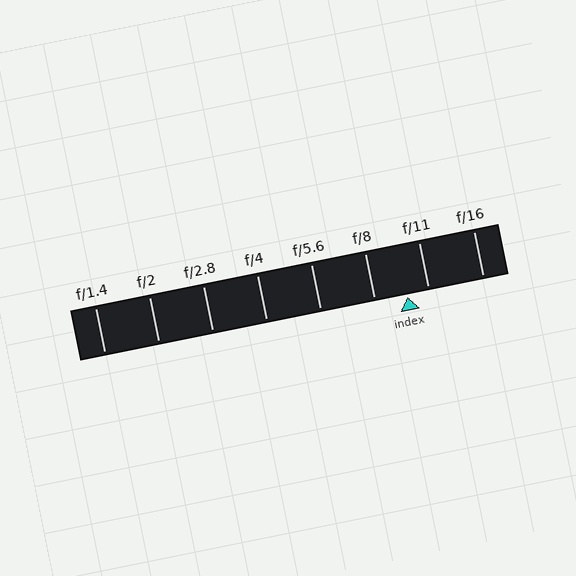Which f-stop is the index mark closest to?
The index mark is closest to f/11.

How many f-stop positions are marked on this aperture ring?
There are 8 f-stop positions marked.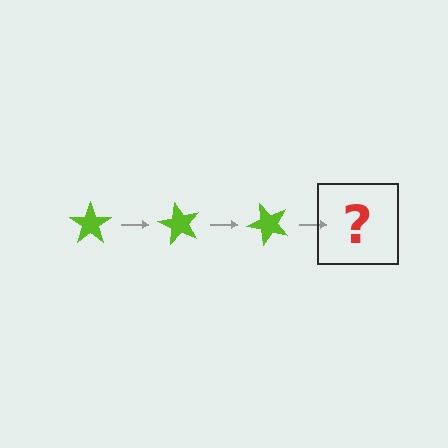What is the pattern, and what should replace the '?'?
The pattern is that the star rotates 60 degrees each step. The '?' should be a lime star rotated 180 degrees.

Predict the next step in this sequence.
The next step is a lime star rotated 180 degrees.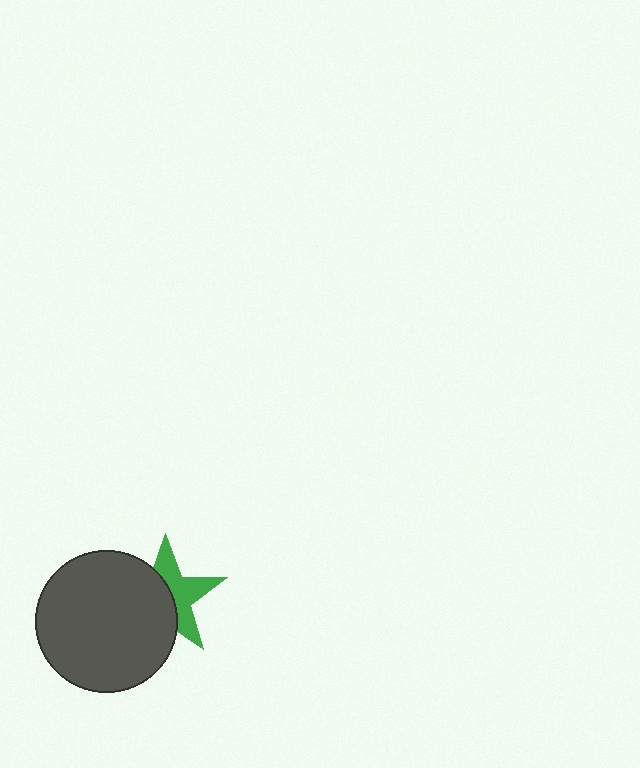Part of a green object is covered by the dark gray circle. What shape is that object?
It is a star.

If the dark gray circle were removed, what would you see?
You would see the complete green star.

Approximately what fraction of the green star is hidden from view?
Roughly 51% of the green star is hidden behind the dark gray circle.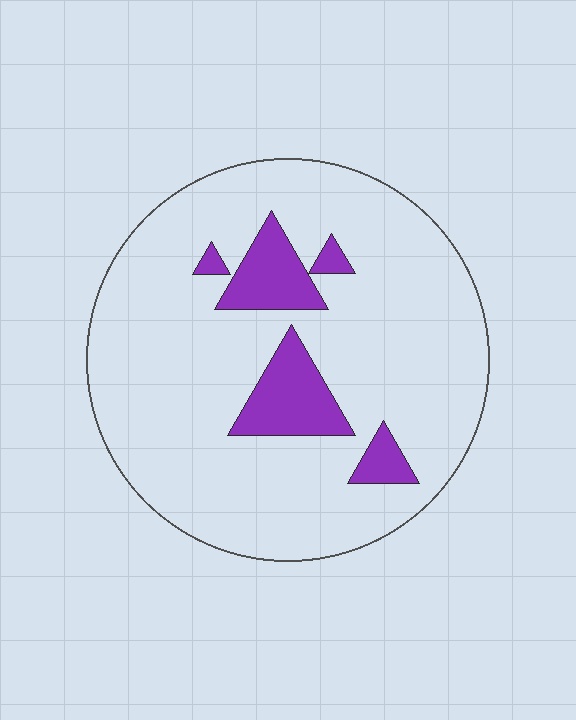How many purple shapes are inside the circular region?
5.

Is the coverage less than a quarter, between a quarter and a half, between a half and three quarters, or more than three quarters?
Less than a quarter.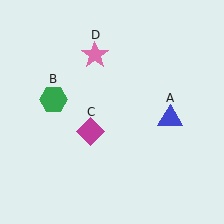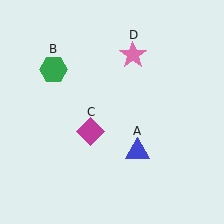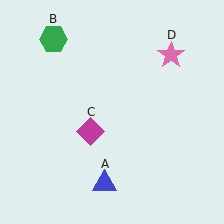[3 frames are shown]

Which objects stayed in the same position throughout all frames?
Magenta diamond (object C) remained stationary.